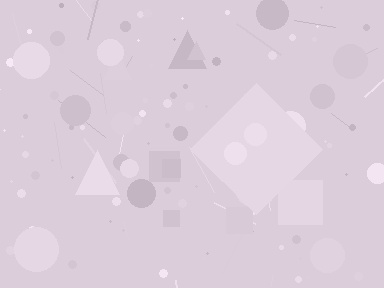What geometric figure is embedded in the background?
A diamond is embedded in the background.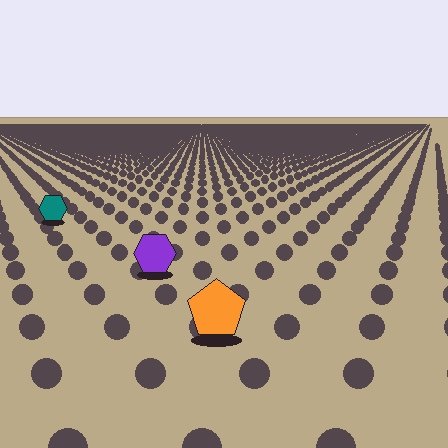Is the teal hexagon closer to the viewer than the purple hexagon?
No. The purple hexagon is closer — you can tell from the texture gradient: the ground texture is coarser near it.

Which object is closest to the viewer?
The orange pentagon is closest. The texture marks near it are larger and more spread out.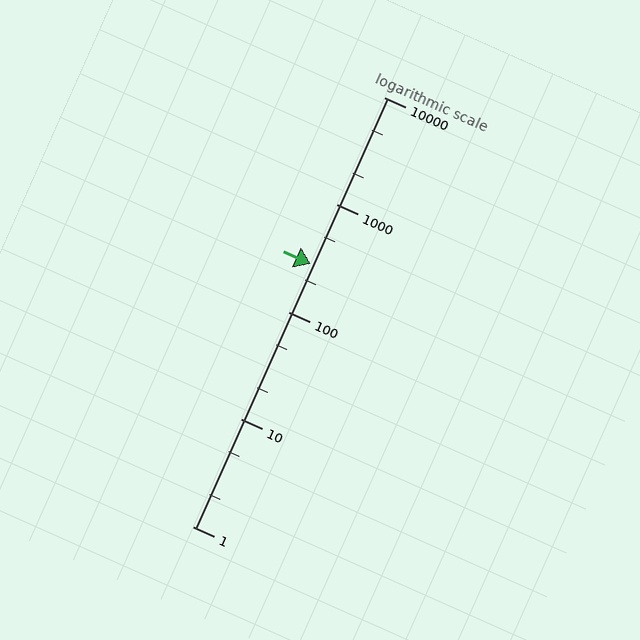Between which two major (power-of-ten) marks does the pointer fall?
The pointer is between 100 and 1000.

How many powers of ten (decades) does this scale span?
The scale spans 4 decades, from 1 to 10000.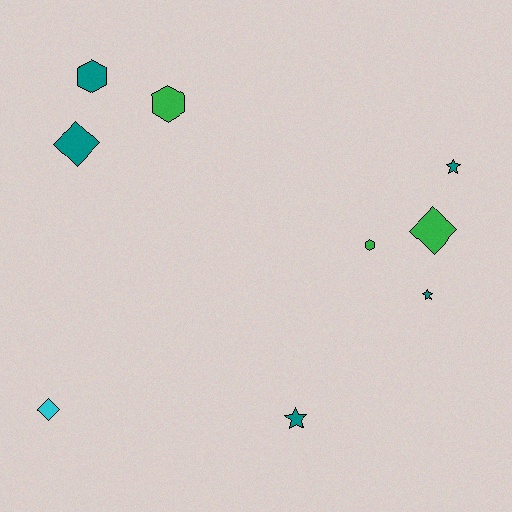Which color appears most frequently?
Teal, with 5 objects.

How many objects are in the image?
There are 9 objects.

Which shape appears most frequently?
Star, with 3 objects.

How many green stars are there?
There are no green stars.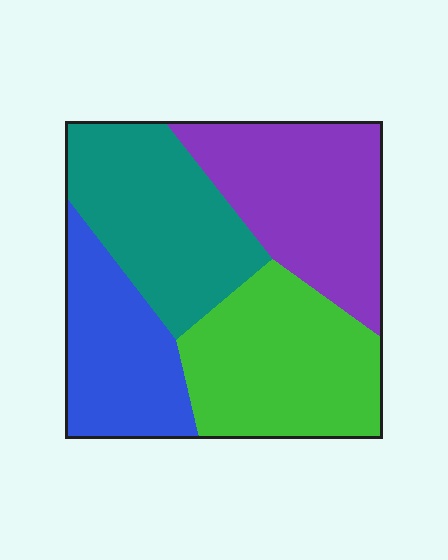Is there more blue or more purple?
Purple.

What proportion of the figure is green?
Green takes up about one quarter (1/4) of the figure.